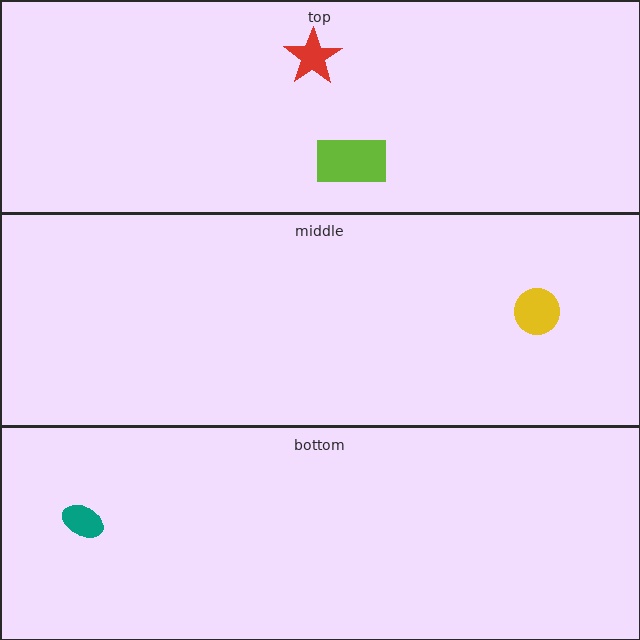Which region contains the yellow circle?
The middle region.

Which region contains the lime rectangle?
The top region.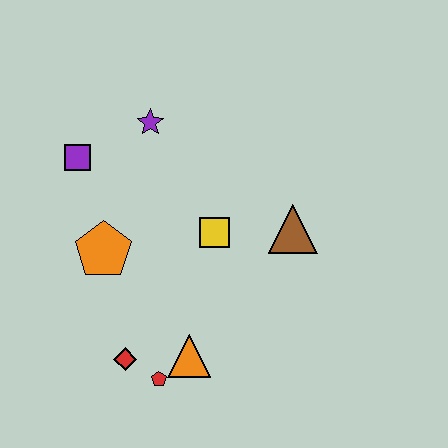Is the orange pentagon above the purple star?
No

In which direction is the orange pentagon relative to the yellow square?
The orange pentagon is to the left of the yellow square.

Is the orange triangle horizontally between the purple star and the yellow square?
Yes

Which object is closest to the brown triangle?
The yellow square is closest to the brown triangle.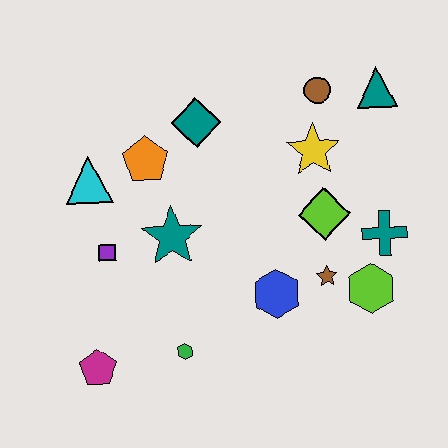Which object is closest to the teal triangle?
The brown circle is closest to the teal triangle.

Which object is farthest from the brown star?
The cyan triangle is farthest from the brown star.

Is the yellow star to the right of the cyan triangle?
Yes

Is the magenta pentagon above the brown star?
No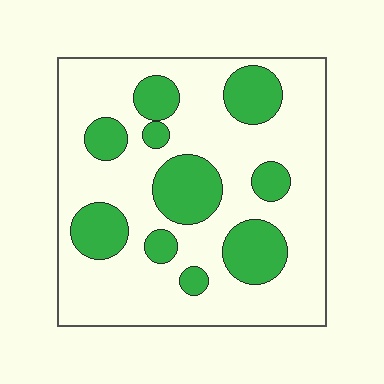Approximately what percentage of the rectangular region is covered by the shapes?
Approximately 25%.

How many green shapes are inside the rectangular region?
10.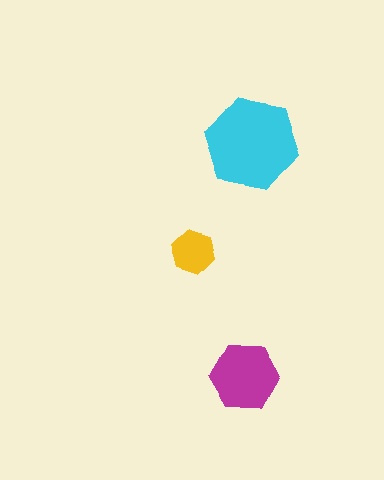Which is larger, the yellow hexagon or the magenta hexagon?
The magenta one.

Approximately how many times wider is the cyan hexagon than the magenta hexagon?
About 1.5 times wider.